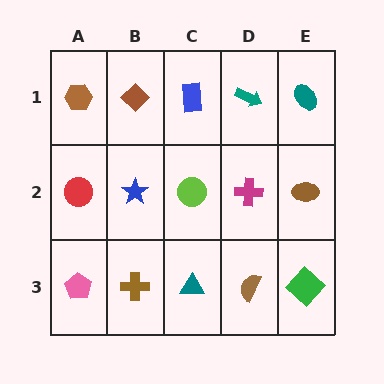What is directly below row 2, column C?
A teal triangle.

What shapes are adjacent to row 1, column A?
A red circle (row 2, column A), a brown diamond (row 1, column B).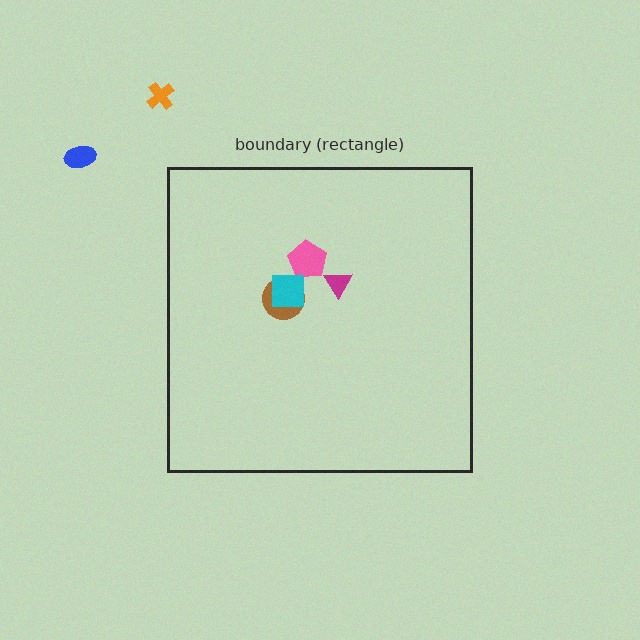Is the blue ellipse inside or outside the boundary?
Outside.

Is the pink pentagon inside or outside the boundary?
Inside.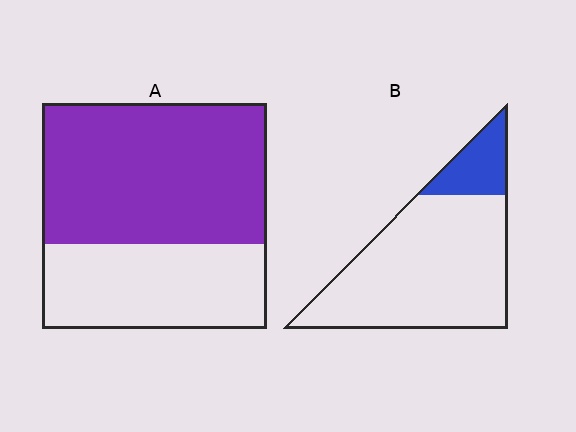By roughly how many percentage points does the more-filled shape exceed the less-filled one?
By roughly 45 percentage points (A over B).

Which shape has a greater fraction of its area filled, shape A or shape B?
Shape A.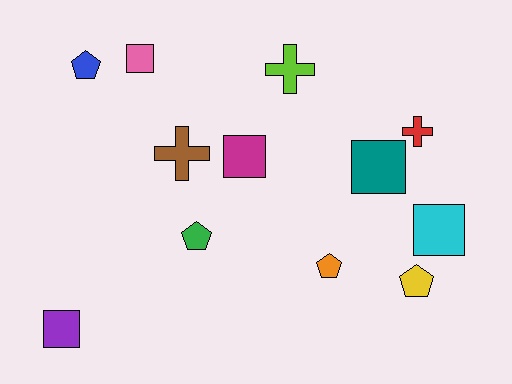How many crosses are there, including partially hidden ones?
There are 3 crosses.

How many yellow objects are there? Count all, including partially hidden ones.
There is 1 yellow object.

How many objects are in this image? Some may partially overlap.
There are 12 objects.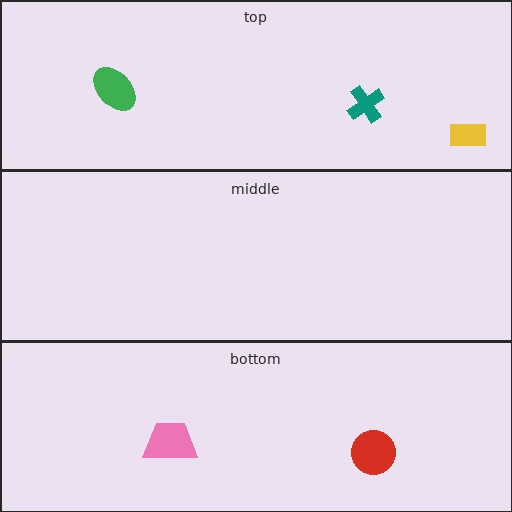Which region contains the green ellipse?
The top region.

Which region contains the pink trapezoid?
The bottom region.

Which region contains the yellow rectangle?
The top region.